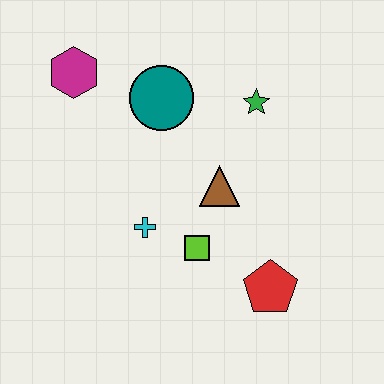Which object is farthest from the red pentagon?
The magenta hexagon is farthest from the red pentagon.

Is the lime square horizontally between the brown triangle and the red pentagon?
No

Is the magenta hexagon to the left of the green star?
Yes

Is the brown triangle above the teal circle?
No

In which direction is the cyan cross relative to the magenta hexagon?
The cyan cross is below the magenta hexagon.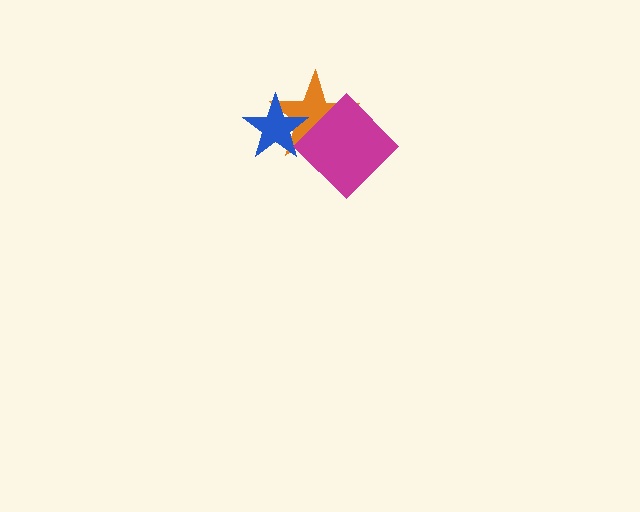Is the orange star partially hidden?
Yes, it is partially covered by another shape.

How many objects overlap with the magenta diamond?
1 object overlaps with the magenta diamond.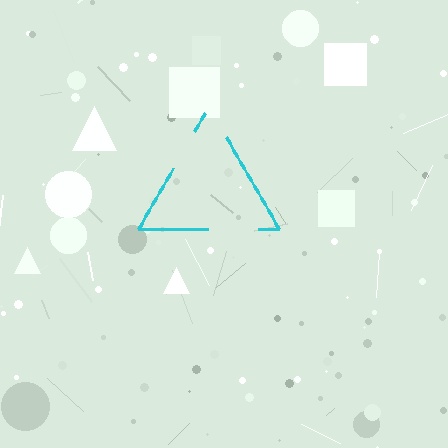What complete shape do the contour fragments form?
The contour fragments form a triangle.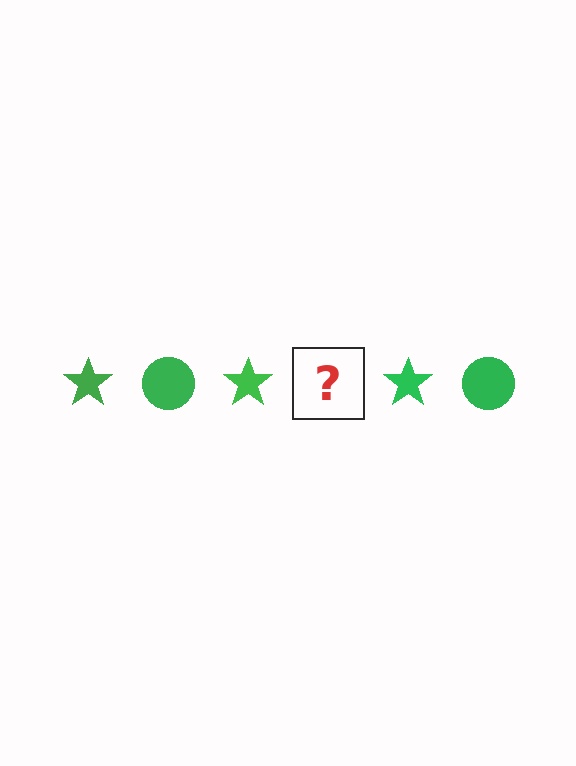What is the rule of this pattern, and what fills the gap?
The rule is that the pattern cycles through star, circle shapes in green. The gap should be filled with a green circle.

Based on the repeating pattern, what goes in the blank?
The blank should be a green circle.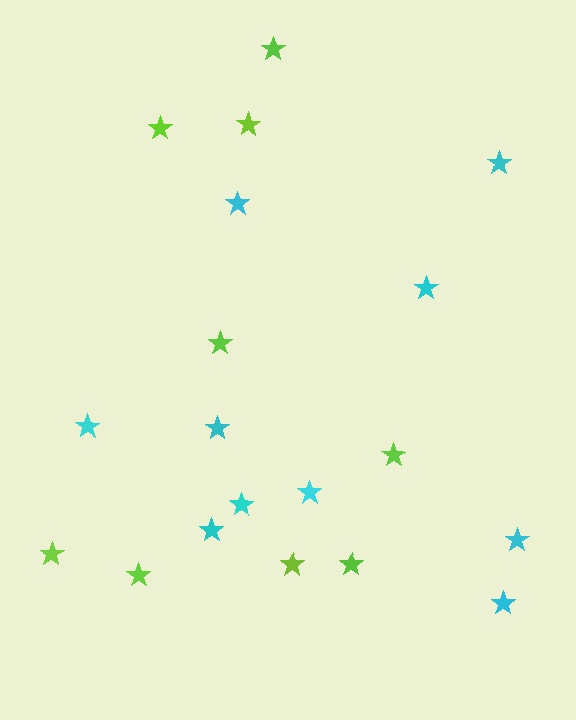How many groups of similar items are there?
There are 2 groups: one group of cyan stars (10) and one group of lime stars (9).